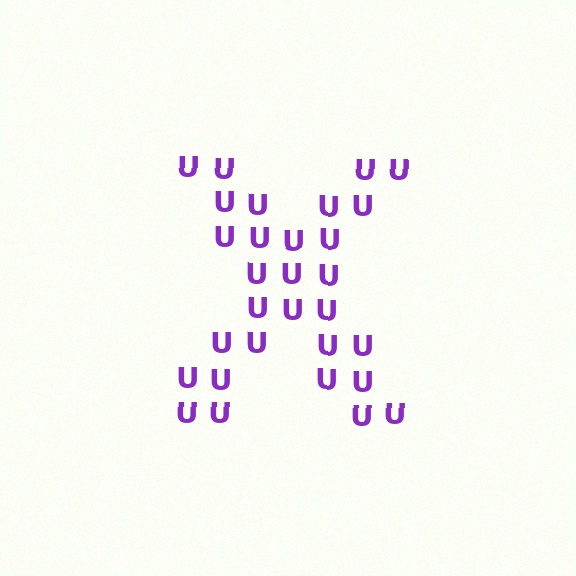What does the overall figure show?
The overall figure shows the letter X.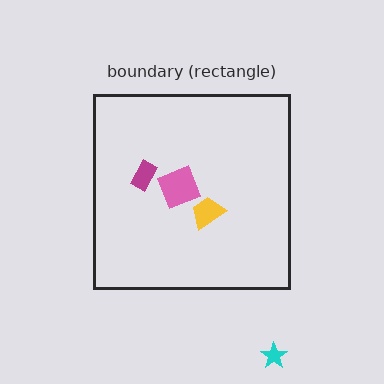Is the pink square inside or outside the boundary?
Inside.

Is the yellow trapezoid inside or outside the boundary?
Inside.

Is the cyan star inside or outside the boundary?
Outside.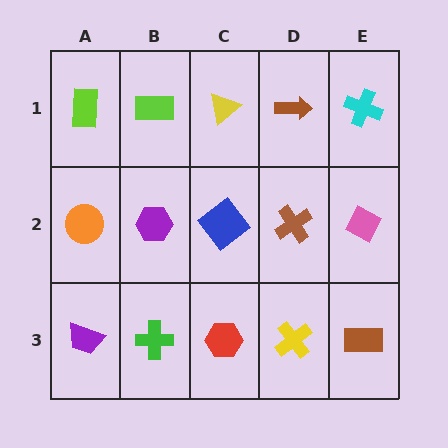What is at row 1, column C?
A yellow triangle.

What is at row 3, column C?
A red hexagon.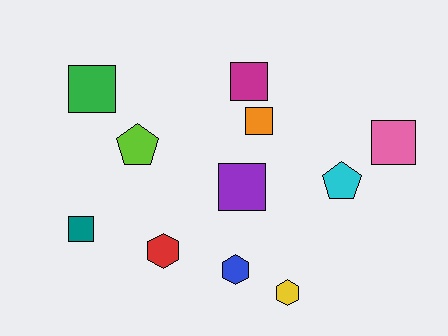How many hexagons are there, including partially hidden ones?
There are 3 hexagons.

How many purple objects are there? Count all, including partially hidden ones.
There is 1 purple object.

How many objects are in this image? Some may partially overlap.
There are 11 objects.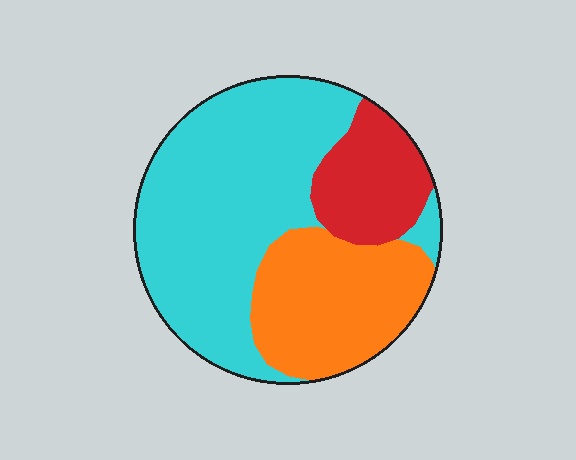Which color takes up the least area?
Red, at roughly 15%.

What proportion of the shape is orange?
Orange covers roughly 30% of the shape.